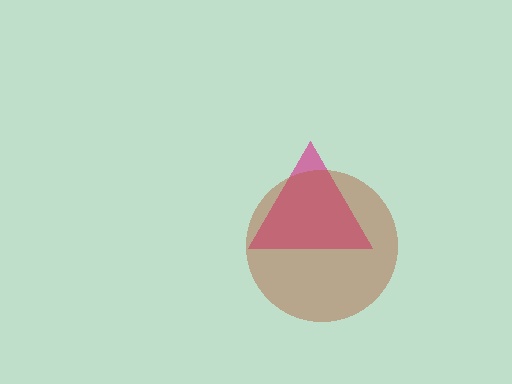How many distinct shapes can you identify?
There are 2 distinct shapes: a magenta triangle, a brown circle.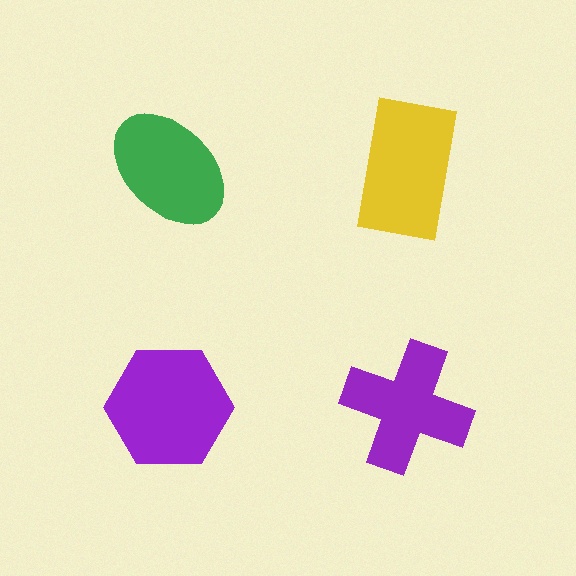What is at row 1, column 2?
A yellow rectangle.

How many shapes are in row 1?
2 shapes.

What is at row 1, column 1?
A green ellipse.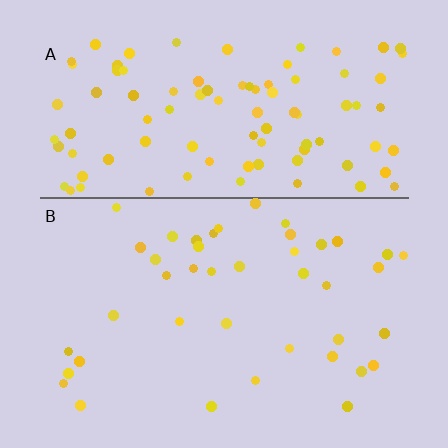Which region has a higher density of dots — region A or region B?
A (the top).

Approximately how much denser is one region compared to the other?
Approximately 2.4× — region A over region B.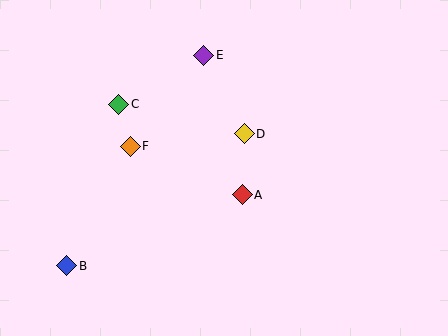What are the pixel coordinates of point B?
Point B is at (67, 266).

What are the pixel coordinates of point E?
Point E is at (203, 55).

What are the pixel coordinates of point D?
Point D is at (244, 134).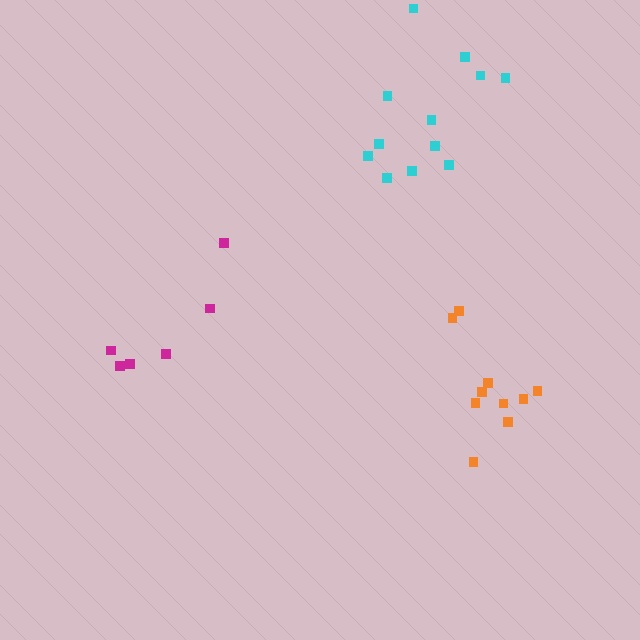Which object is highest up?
The cyan cluster is topmost.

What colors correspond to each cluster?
The clusters are colored: magenta, orange, cyan.